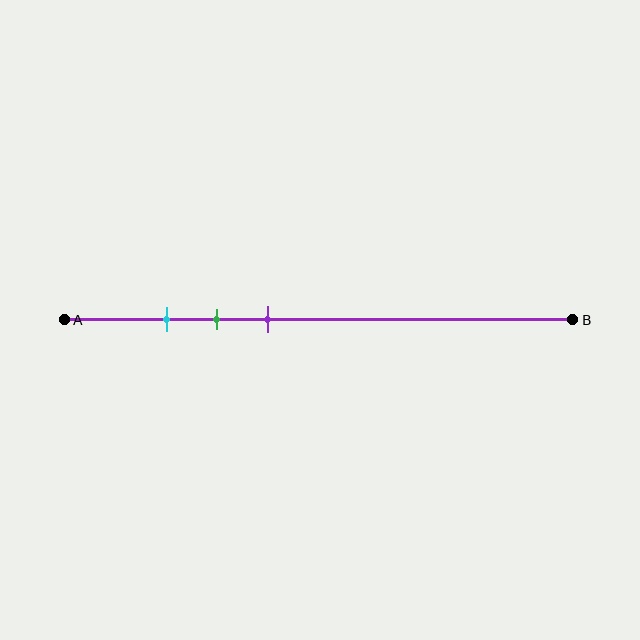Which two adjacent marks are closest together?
The cyan and green marks are the closest adjacent pair.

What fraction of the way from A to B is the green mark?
The green mark is approximately 30% (0.3) of the way from A to B.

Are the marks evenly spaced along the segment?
Yes, the marks are approximately evenly spaced.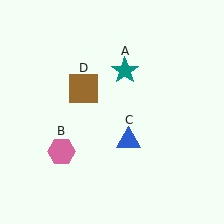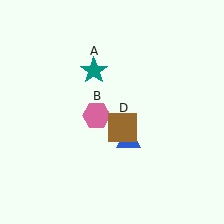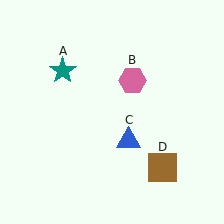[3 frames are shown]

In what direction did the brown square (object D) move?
The brown square (object D) moved down and to the right.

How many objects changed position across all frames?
3 objects changed position: teal star (object A), pink hexagon (object B), brown square (object D).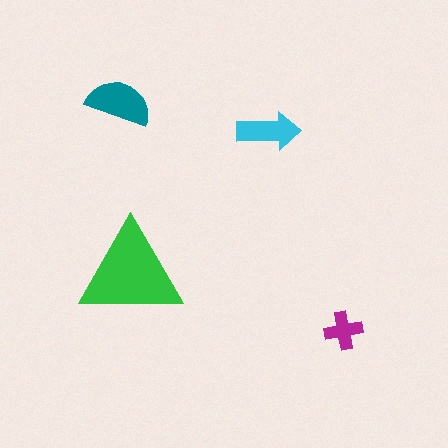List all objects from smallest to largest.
The magenta cross, the cyan arrow, the teal semicircle, the green triangle.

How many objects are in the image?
There are 4 objects in the image.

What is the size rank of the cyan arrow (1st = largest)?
3rd.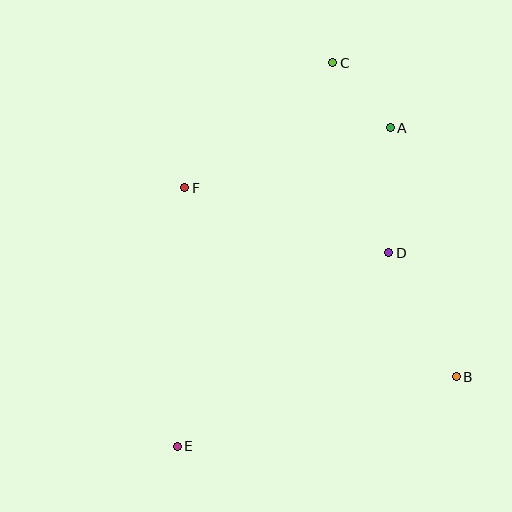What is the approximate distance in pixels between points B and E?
The distance between B and E is approximately 287 pixels.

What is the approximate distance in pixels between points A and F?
The distance between A and F is approximately 214 pixels.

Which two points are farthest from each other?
Points C and E are farthest from each other.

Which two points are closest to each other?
Points A and C are closest to each other.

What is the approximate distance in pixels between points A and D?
The distance between A and D is approximately 125 pixels.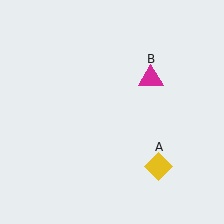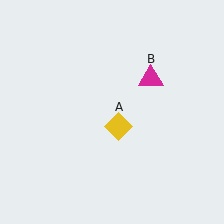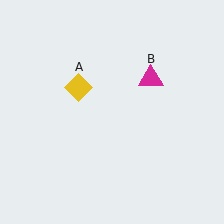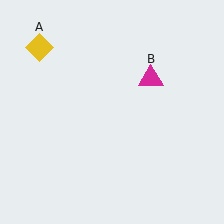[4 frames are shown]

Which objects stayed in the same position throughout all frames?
Magenta triangle (object B) remained stationary.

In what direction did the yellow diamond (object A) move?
The yellow diamond (object A) moved up and to the left.